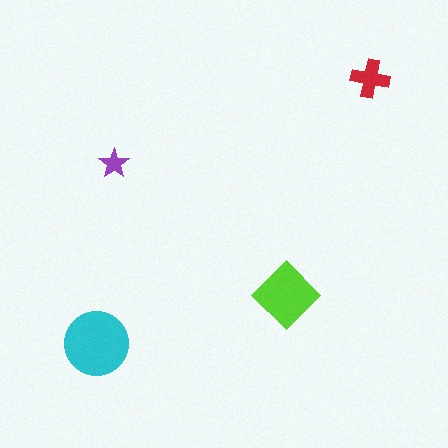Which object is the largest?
The cyan circle.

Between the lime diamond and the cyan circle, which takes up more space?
The cyan circle.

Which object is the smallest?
The purple star.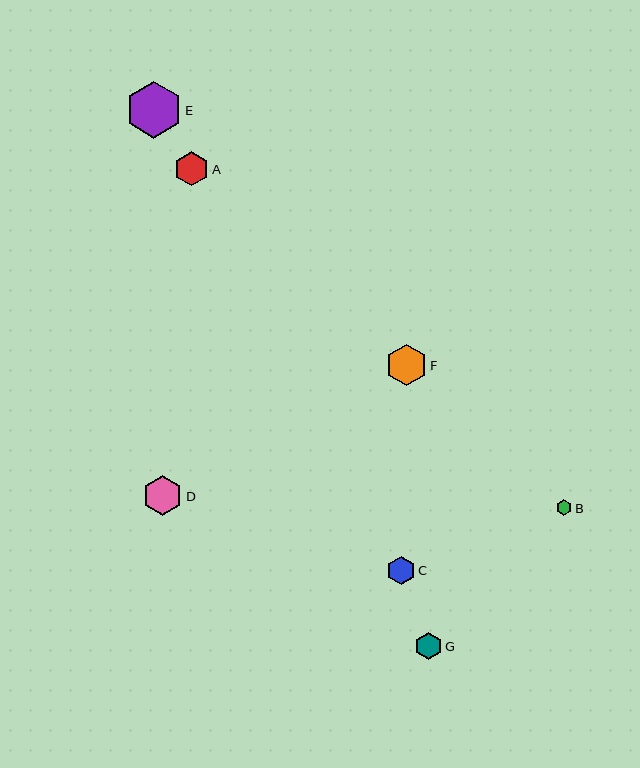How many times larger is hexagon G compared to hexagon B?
Hexagon G is approximately 1.7 times the size of hexagon B.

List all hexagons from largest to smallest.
From largest to smallest: E, F, D, A, C, G, B.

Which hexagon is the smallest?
Hexagon B is the smallest with a size of approximately 16 pixels.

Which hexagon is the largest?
Hexagon E is the largest with a size of approximately 57 pixels.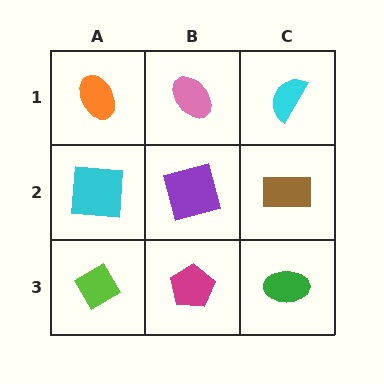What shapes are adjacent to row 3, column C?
A brown rectangle (row 2, column C), a magenta pentagon (row 3, column B).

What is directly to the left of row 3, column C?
A magenta pentagon.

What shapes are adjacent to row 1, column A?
A cyan square (row 2, column A), a pink ellipse (row 1, column B).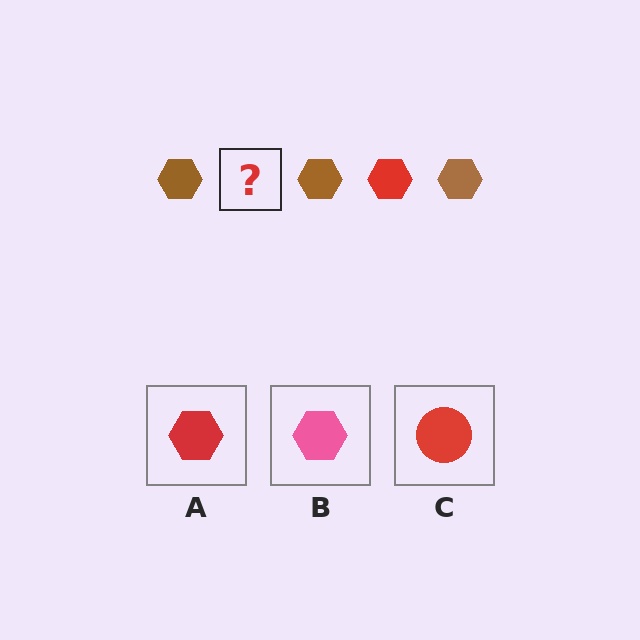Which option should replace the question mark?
Option A.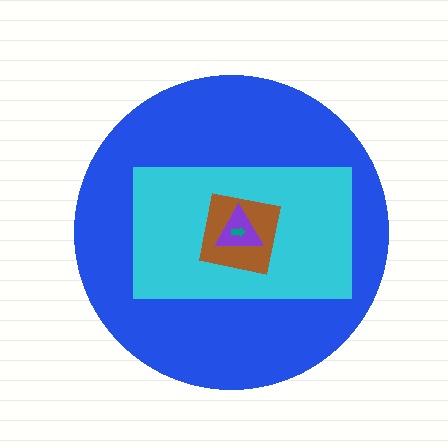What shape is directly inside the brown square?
The purple triangle.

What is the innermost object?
The teal arrow.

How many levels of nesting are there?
5.